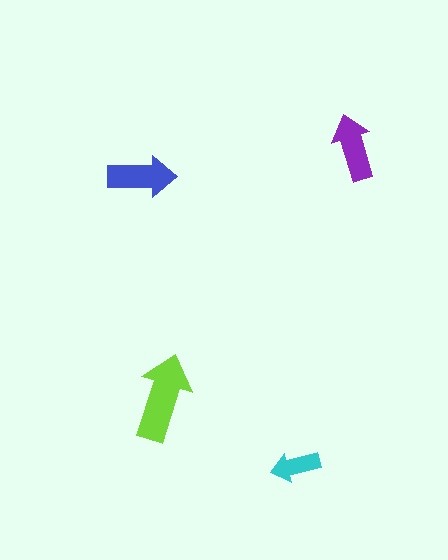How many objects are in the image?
There are 4 objects in the image.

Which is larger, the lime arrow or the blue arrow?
The lime one.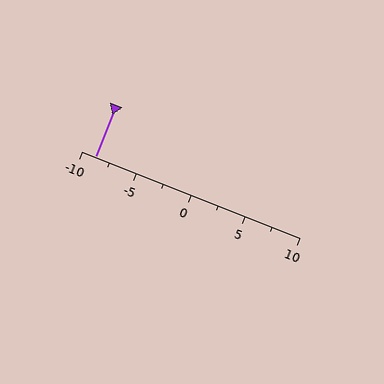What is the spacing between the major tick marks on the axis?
The major ticks are spaced 5 apart.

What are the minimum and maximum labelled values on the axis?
The axis runs from -10 to 10.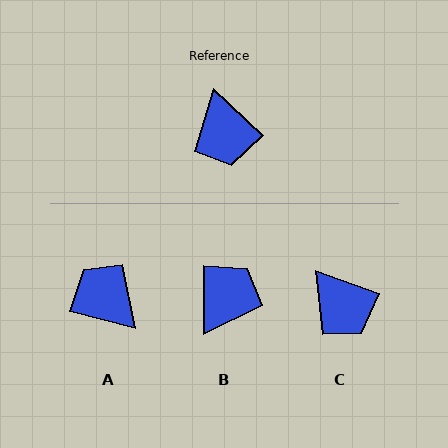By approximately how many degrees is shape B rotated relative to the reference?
Approximately 133 degrees counter-clockwise.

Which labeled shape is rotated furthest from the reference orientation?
A, about 151 degrees away.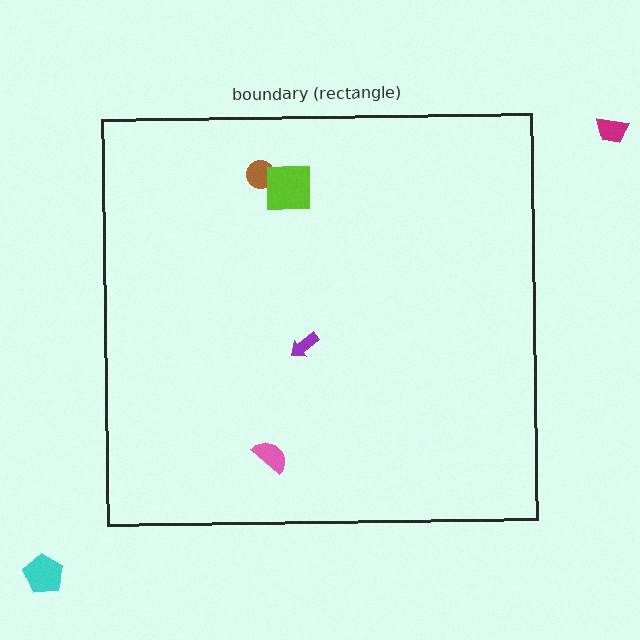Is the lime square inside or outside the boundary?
Inside.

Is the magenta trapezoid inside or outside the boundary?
Outside.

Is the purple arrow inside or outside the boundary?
Inside.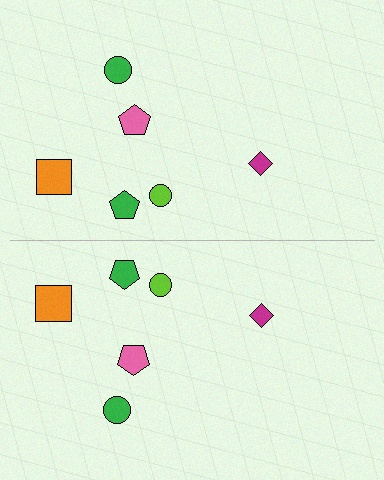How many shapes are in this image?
There are 12 shapes in this image.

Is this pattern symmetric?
Yes, this pattern has bilateral (reflection) symmetry.